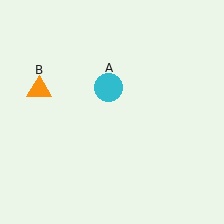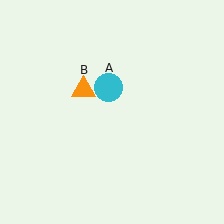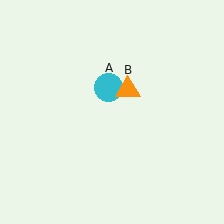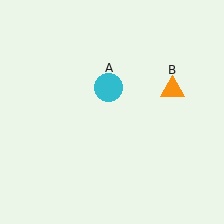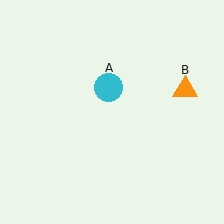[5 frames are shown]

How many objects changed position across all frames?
1 object changed position: orange triangle (object B).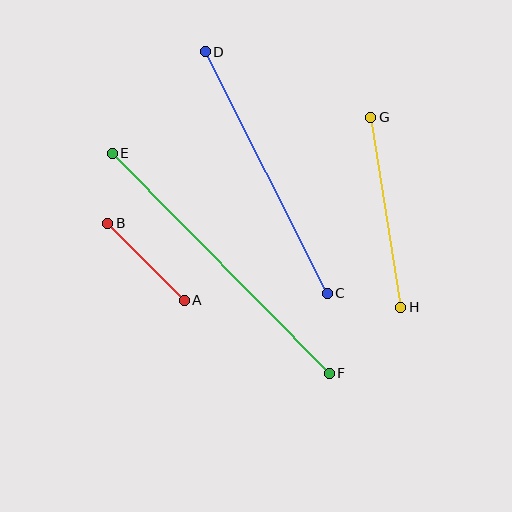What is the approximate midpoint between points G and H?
The midpoint is at approximately (386, 212) pixels.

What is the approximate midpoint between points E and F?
The midpoint is at approximately (221, 263) pixels.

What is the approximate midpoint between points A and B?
The midpoint is at approximately (146, 262) pixels.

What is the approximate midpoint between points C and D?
The midpoint is at approximately (266, 172) pixels.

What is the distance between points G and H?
The distance is approximately 192 pixels.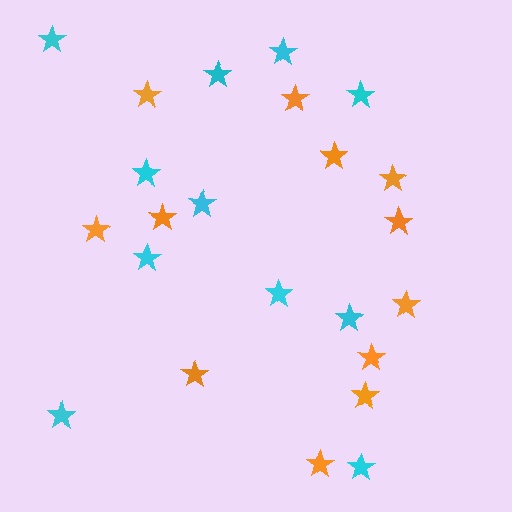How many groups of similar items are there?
There are 2 groups: one group of orange stars (12) and one group of cyan stars (11).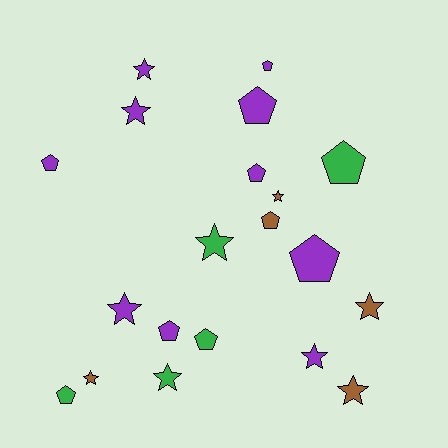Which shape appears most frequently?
Star, with 10 objects.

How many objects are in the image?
There are 20 objects.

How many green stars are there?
There are 2 green stars.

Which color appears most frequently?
Purple, with 10 objects.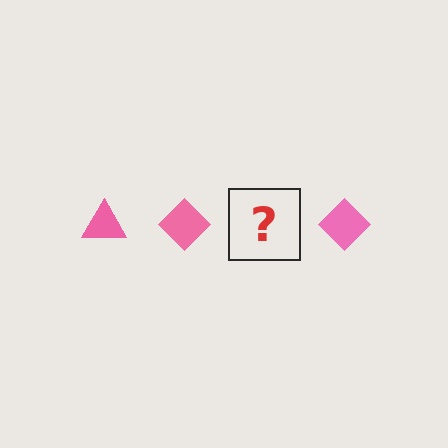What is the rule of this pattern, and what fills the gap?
The rule is that the pattern cycles through triangle, diamond shapes in pink. The gap should be filled with a pink triangle.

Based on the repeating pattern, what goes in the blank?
The blank should be a pink triangle.